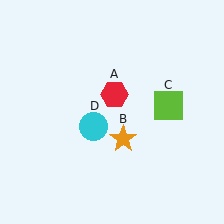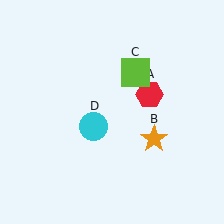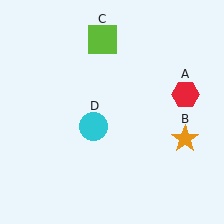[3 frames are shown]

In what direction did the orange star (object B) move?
The orange star (object B) moved right.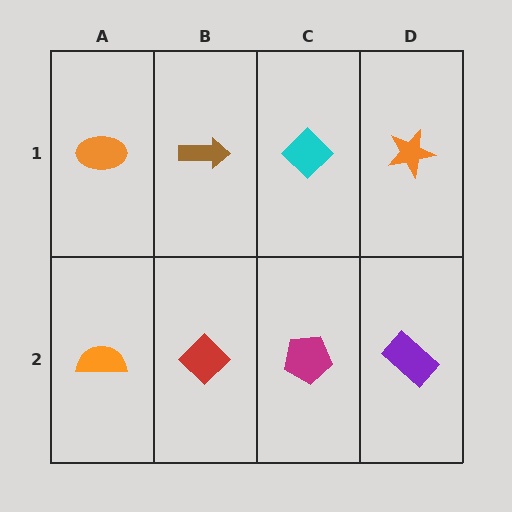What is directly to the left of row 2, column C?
A red diamond.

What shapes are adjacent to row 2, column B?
A brown arrow (row 1, column B), an orange semicircle (row 2, column A), a magenta pentagon (row 2, column C).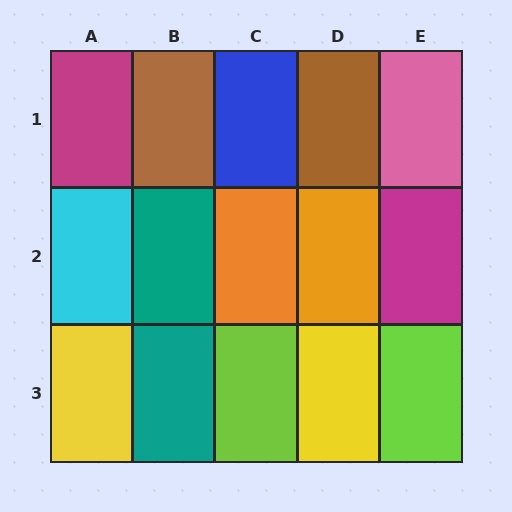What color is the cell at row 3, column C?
Lime.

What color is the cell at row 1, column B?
Brown.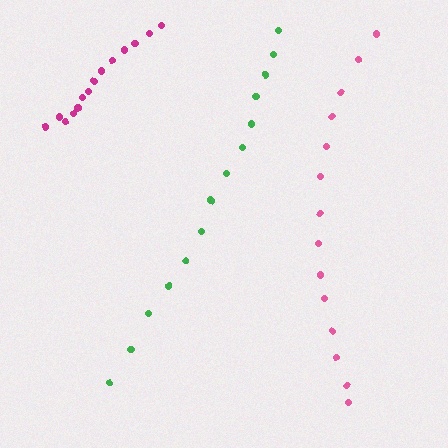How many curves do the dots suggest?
There are 3 distinct paths.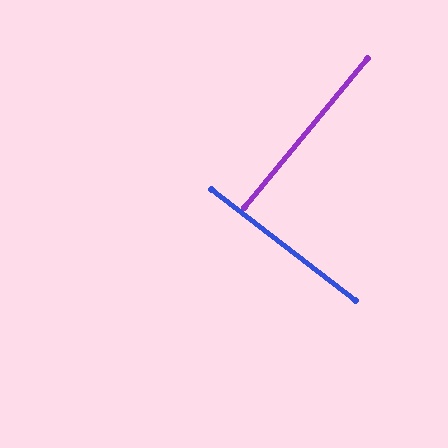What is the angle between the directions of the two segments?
Approximately 88 degrees.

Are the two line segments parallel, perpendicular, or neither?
Perpendicular — they meet at approximately 88°.